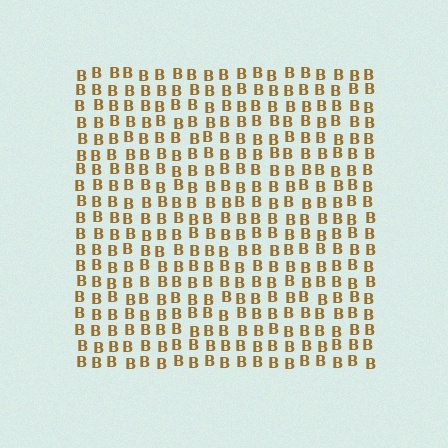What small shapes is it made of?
It is made of small letter B's.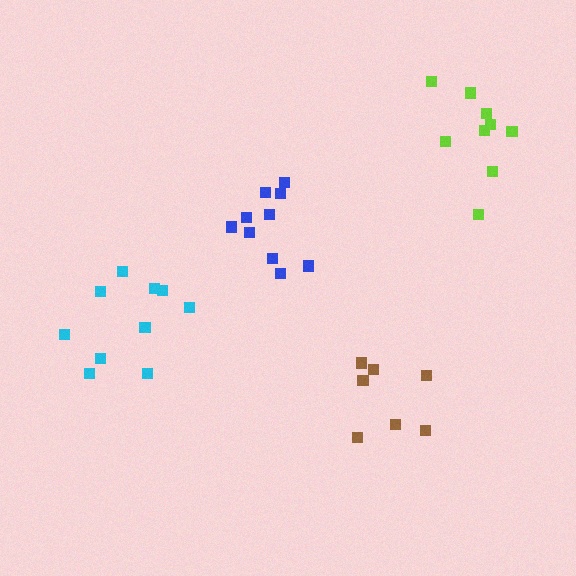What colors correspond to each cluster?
The clusters are colored: lime, blue, brown, cyan.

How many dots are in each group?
Group 1: 9 dots, Group 2: 10 dots, Group 3: 7 dots, Group 4: 10 dots (36 total).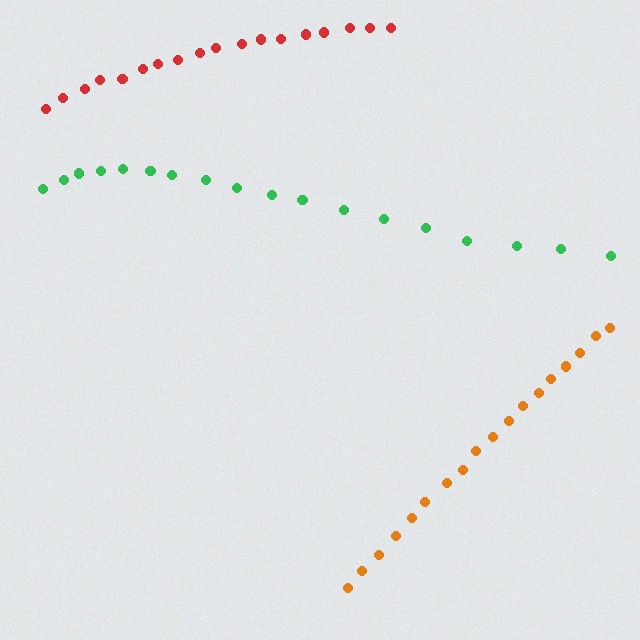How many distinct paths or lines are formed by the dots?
There are 3 distinct paths.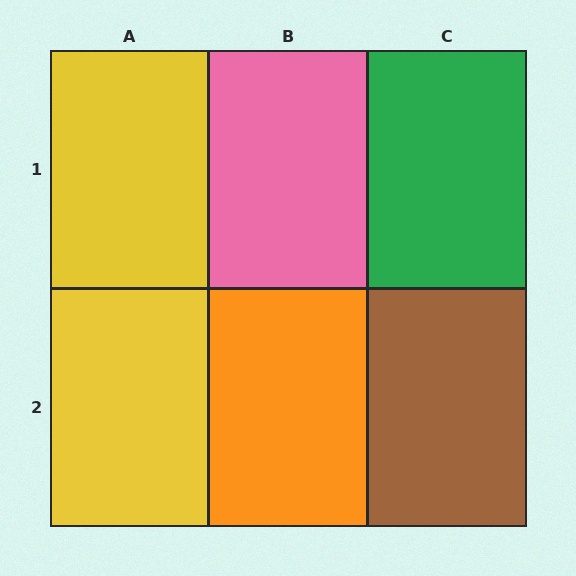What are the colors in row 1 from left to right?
Yellow, pink, green.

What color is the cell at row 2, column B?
Orange.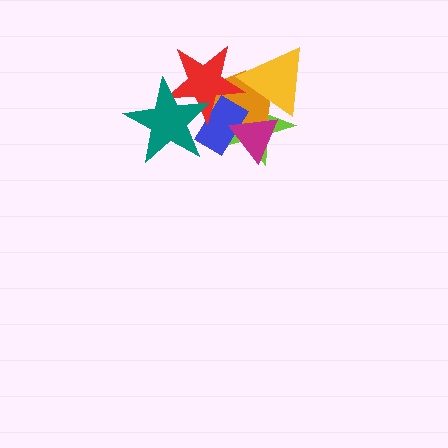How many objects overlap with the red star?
5 objects overlap with the red star.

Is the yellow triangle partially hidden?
No, no other shape covers it.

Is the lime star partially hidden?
Yes, it is partially covered by another shape.